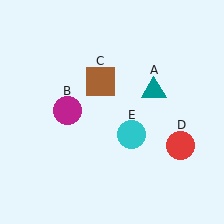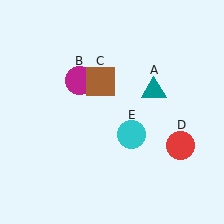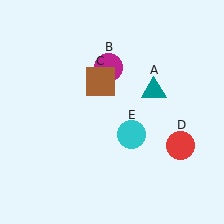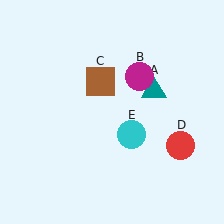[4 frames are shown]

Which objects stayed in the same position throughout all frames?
Teal triangle (object A) and brown square (object C) and red circle (object D) and cyan circle (object E) remained stationary.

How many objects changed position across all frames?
1 object changed position: magenta circle (object B).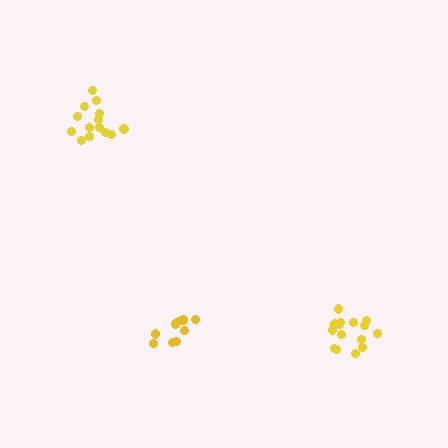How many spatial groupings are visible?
There are 3 spatial groupings.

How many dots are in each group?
Group 1: 14 dots, Group 2: 11 dots, Group 3: 15 dots (40 total).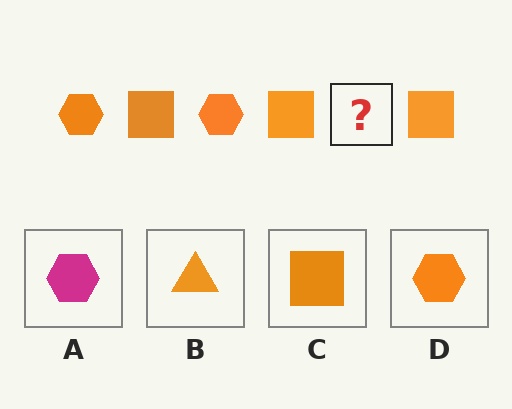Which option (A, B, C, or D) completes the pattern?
D.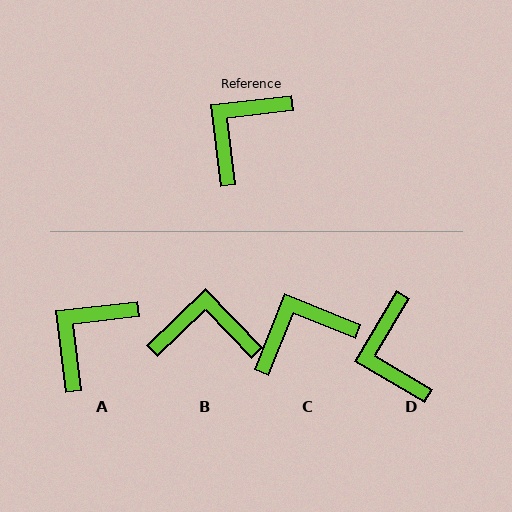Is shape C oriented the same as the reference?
No, it is off by about 29 degrees.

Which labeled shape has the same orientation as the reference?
A.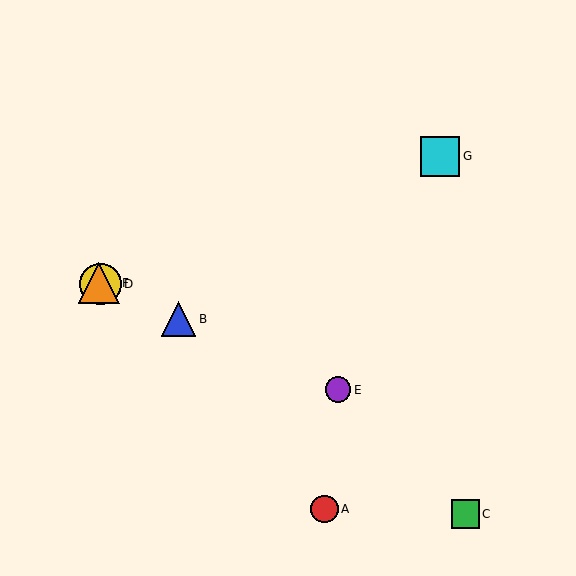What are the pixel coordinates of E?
Object E is at (338, 390).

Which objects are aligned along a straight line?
Objects B, D, E, F are aligned along a straight line.